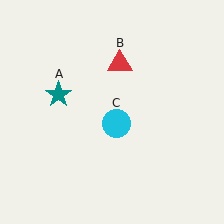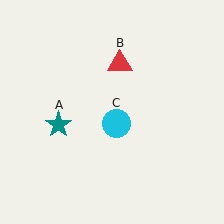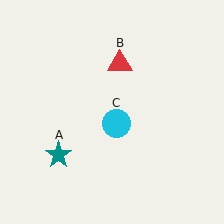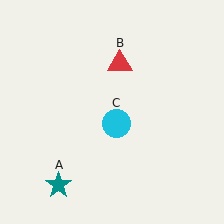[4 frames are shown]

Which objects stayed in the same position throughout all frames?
Red triangle (object B) and cyan circle (object C) remained stationary.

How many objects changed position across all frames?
1 object changed position: teal star (object A).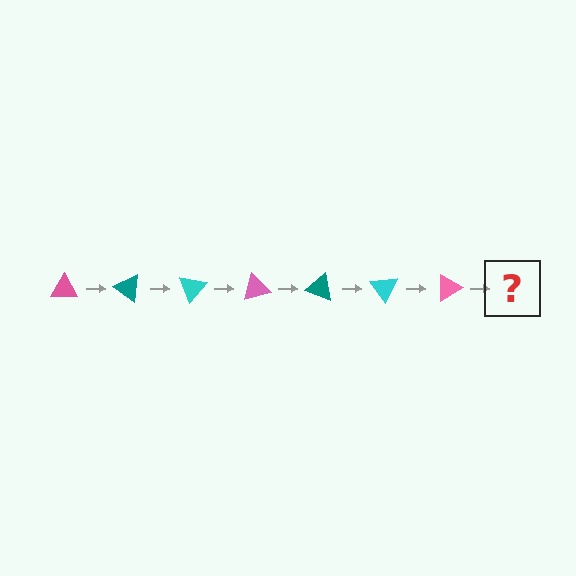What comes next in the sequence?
The next element should be a teal triangle, rotated 245 degrees from the start.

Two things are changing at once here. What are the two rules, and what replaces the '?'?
The two rules are that it rotates 35 degrees each step and the color cycles through pink, teal, and cyan. The '?' should be a teal triangle, rotated 245 degrees from the start.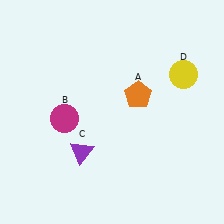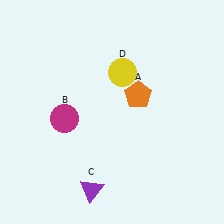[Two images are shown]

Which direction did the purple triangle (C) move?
The purple triangle (C) moved down.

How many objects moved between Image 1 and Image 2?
2 objects moved between the two images.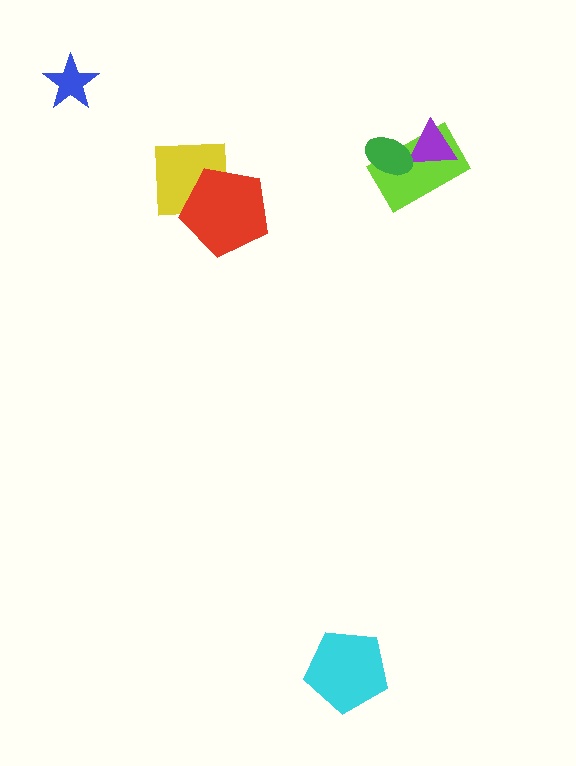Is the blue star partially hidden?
No, no other shape covers it.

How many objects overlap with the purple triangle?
2 objects overlap with the purple triangle.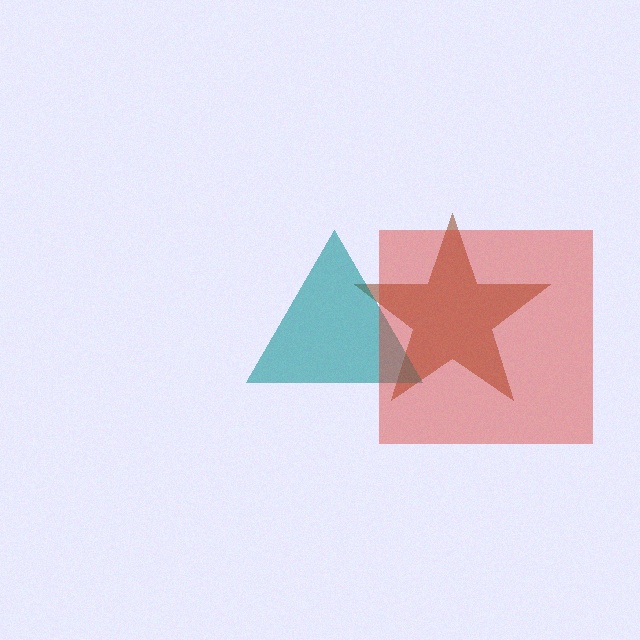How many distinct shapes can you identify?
There are 3 distinct shapes: a brown star, a teal triangle, a red square.